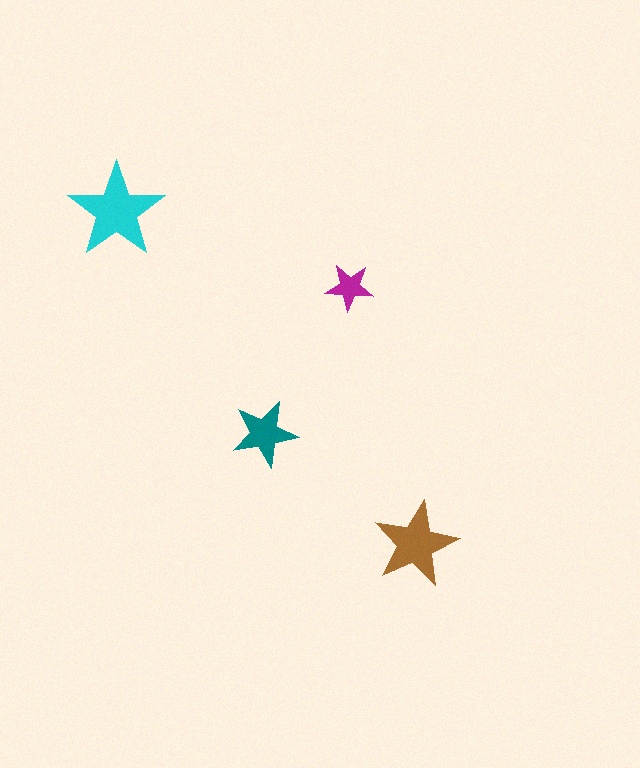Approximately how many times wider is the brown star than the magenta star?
About 2 times wider.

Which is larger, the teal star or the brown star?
The brown one.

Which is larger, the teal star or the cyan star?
The cyan one.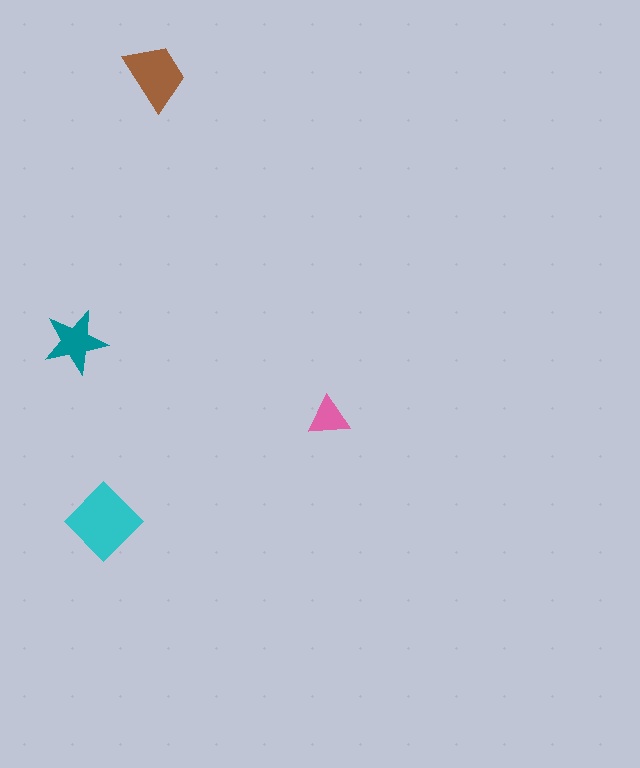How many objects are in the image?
There are 4 objects in the image.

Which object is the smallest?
The pink triangle.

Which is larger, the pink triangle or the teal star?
The teal star.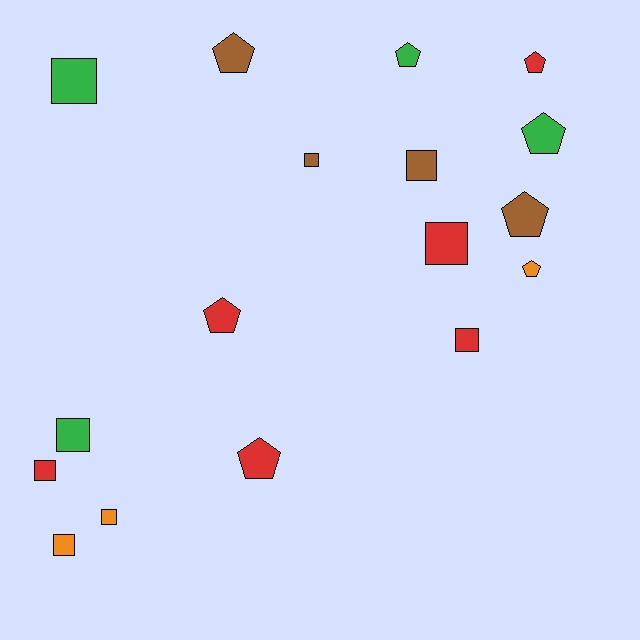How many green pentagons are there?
There are 2 green pentagons.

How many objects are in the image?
There are 17 objects.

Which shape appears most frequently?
Square, with 9 objects.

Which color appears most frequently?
Red, with 6 objects.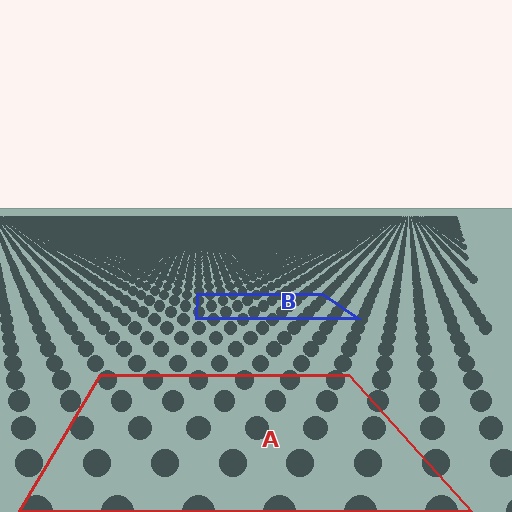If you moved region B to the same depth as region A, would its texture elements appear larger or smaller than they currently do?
They would appear larger. At a closer depth, the same texture elements are projected at a bigger on-screen size.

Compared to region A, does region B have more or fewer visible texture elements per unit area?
Region B has more texture elements per unit area — they are packed more densely because it is farther away.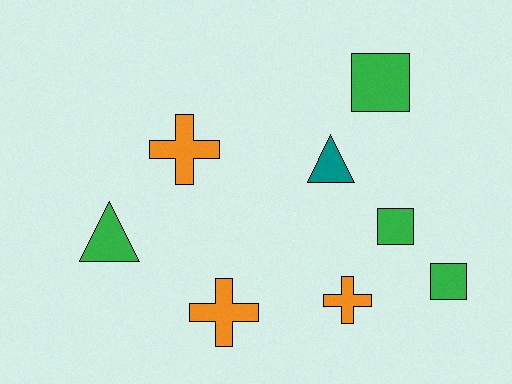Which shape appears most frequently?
Square, with 3 objects.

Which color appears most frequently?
Green, with 4 objects.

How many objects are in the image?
There are 8 objects.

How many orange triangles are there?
There are no orange triangles.